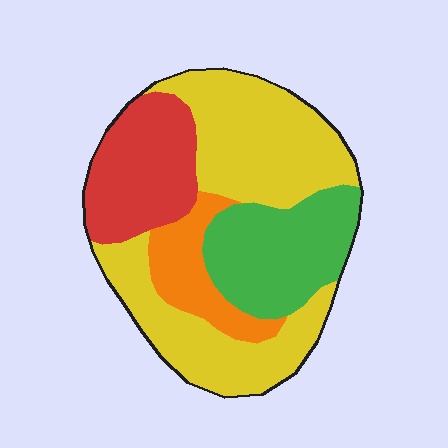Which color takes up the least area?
Orange, at roughly 10%.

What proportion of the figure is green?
Green covers 22% of the figure.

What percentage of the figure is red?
Red takes up about one fifth (1/5) of the figure.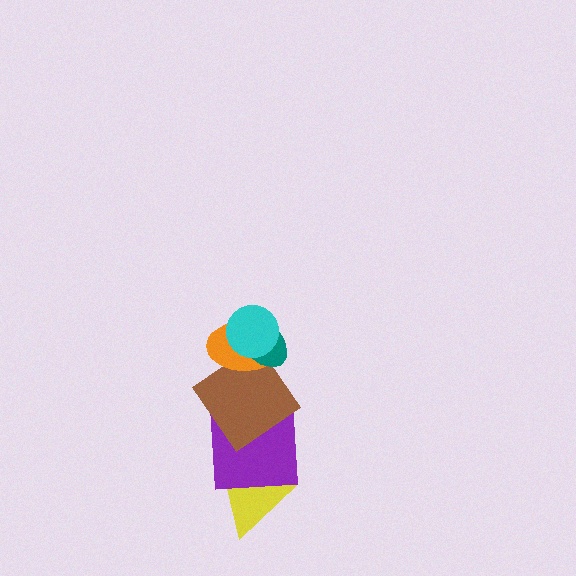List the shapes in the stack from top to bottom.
From top to bottom: the cyan circle, the teal ellipse, the orange ellipse, the brown diamond, the purple square, the yellow triangle.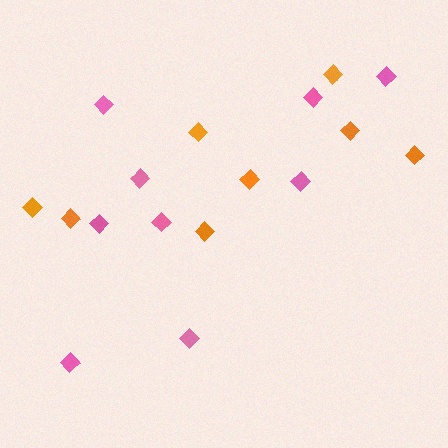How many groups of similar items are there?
There are 2 groups: one group of orange diamonds (8) and one group of pink diamonds (9).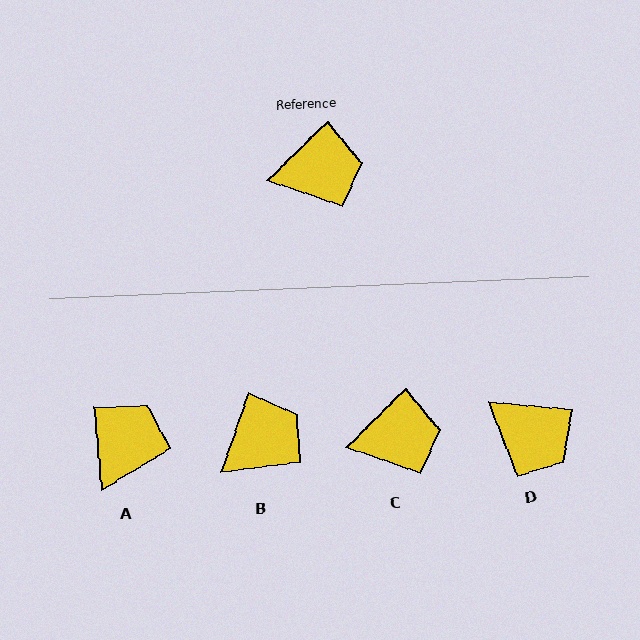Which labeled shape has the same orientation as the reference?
C.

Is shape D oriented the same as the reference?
No, it is off by about 49 degrees.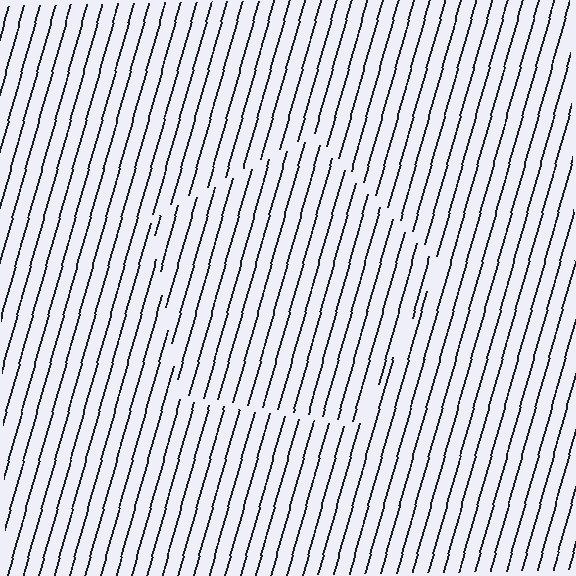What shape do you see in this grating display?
An illusory pentagon. The interior of the shape contains the same grating, shifted by half a period — the contour is defined by the phase discontinuity where line-ends from the inner and outer gratings abut.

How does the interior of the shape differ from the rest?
The interior of the shape contains the same grating, shifted by half a period — the contour is defined by the phase discontinuity where line-ends from the inner and outer gratings abut.